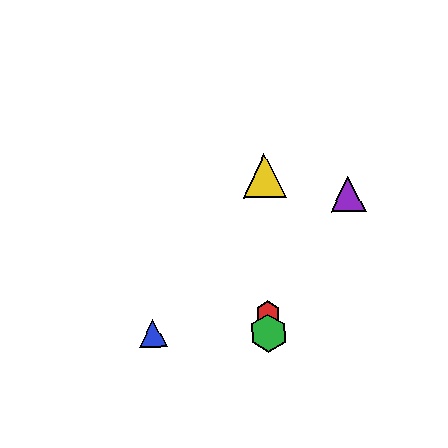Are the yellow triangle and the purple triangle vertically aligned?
No, the yellow triangle is at x≈265 and the purple triangle is at x≈348.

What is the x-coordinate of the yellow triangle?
The yellow triangle is at x≈265.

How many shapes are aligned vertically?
3 shapes (the red hexagon, the green hexagon, the yellow triangle) are aligned vertically.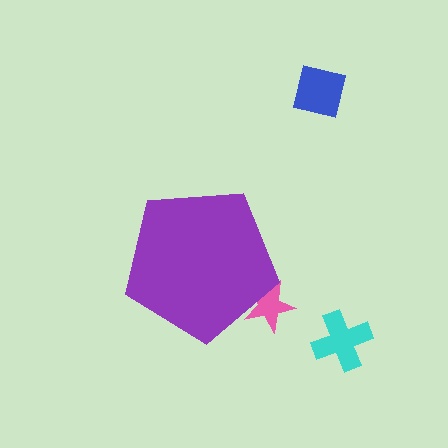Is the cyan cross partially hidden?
No, the cyan cross is fully visible.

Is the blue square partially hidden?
No, the blue square is fully visible.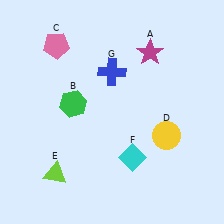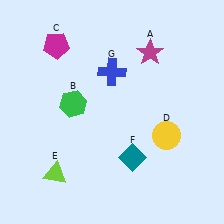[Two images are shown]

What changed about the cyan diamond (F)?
In Image 1, F is cyan. In Image 2, it changed to teal.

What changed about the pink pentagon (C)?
In Image 1, C is pink. In Image 2, it changed to magenta.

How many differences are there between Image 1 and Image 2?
There are 2 differences between the two images.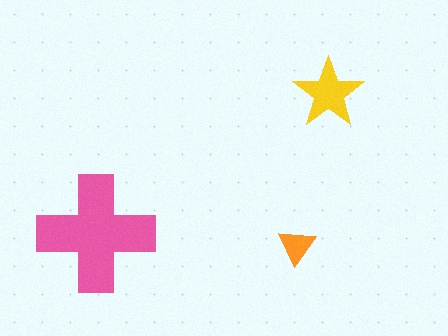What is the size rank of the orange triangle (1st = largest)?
3rd.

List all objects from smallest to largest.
The orange triangle, the yellow star, the pink cross.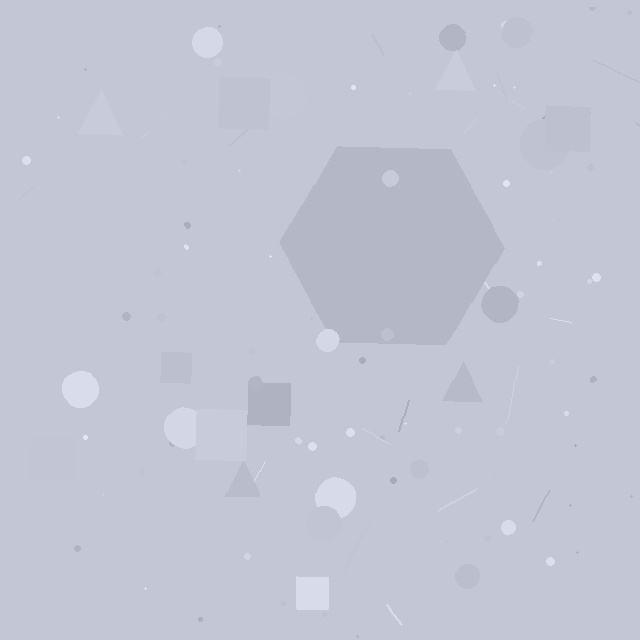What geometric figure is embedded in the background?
A hexagon is embedded in the background.